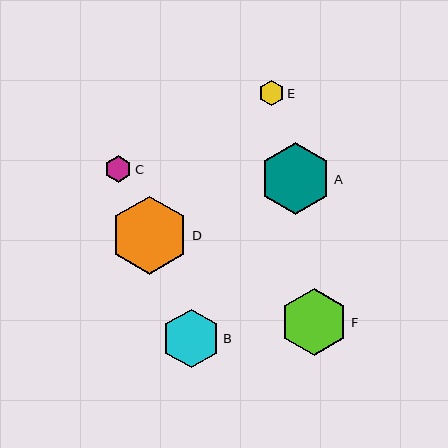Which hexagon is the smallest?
Hexagon E is the smallest with a size of approximately 25 pixels.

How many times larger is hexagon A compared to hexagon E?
Hexagon A is approximately 2.9 times the size of hexagon E.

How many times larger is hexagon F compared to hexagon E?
Hexagon F is approximately 2.7 times the size of hexagon E.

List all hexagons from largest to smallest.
From largest to smallest: D, A, F, B, C, E.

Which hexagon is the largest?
Hexagon D is the largest with a size of approximately 78 pixels.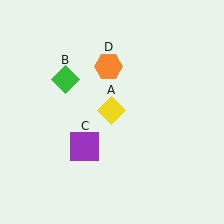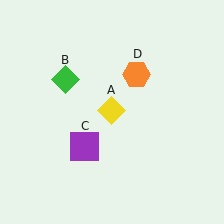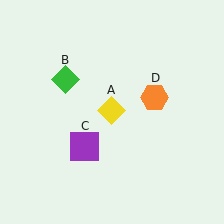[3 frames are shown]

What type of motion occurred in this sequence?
The orange hexagon (object D) rotated clockwise around the center of the scene.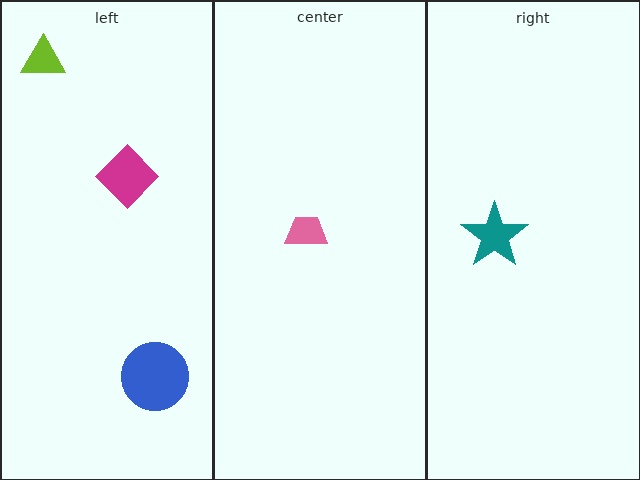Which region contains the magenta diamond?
The left region.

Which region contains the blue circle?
The left region.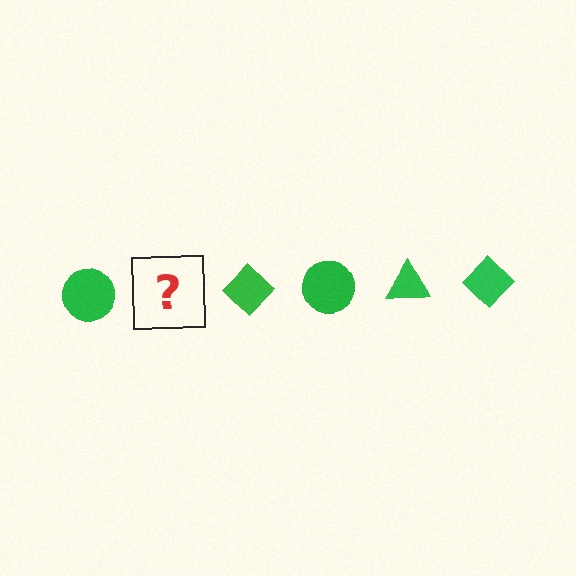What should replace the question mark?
The question mark should be replaced with a green triangle.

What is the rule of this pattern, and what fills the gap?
The rule is that the pattern cycles through circle, triangle, diamond shapes in green. The gap should be filled with a green triangle.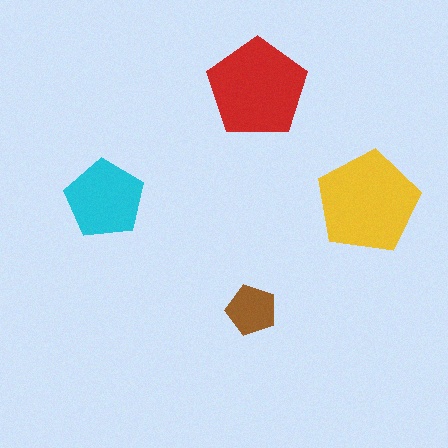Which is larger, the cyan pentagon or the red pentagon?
The red one.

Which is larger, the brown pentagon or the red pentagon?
The red one.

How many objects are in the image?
There are 4 objects in the image.